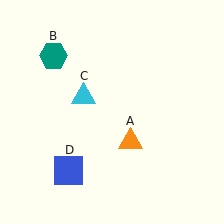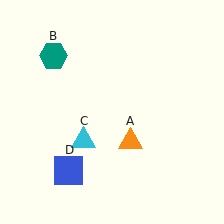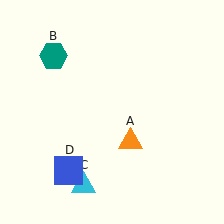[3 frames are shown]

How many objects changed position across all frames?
1 object changed position: cyan triangle (object C).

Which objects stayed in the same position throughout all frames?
Orange triangle (object A) and teal hexagon (object B) and blue square (object D) remained stationary.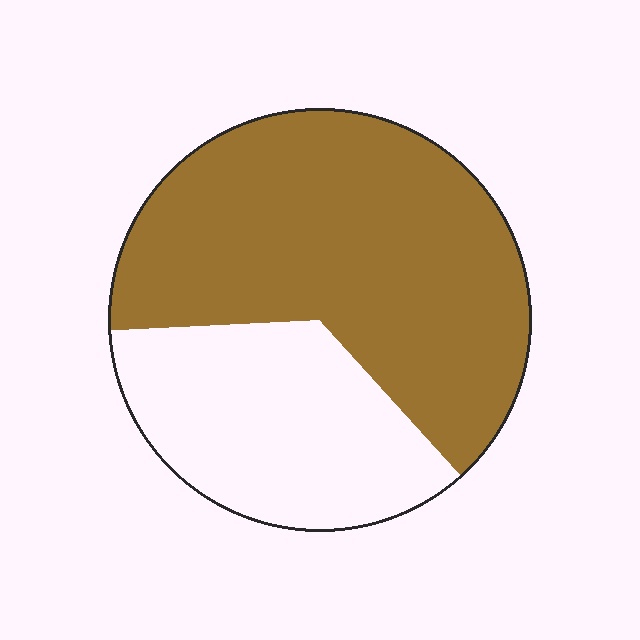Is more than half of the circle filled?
Yes.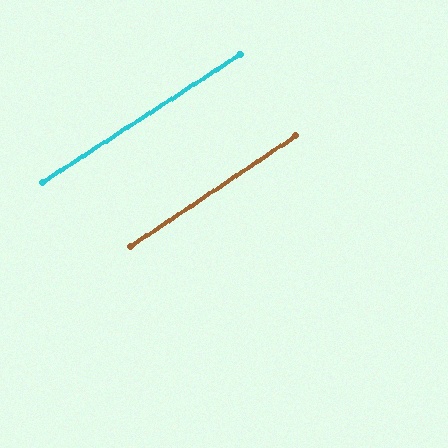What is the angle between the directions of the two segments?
Approximately 1 degree.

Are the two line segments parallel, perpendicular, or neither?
Parallel — their directions differ by only 1.4°.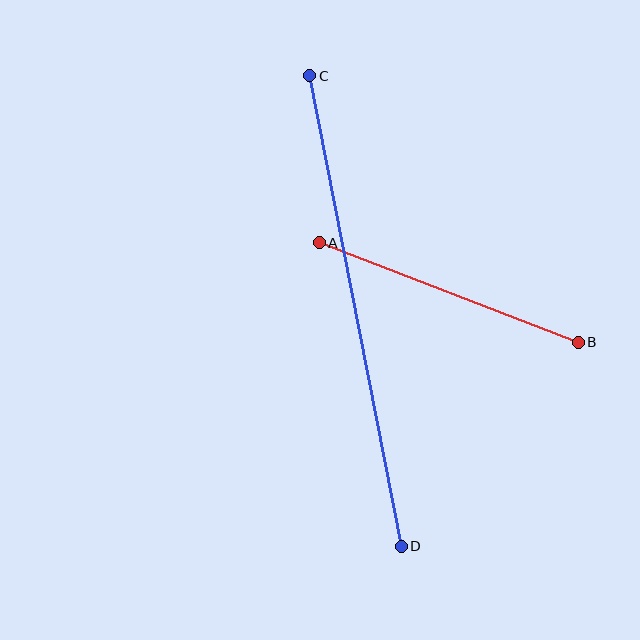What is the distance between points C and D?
The distance is approximately 480 pixels.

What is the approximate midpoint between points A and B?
The midpoint is at approximately (449, 292) pixels.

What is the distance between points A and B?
The distance is approximately 277 pixels.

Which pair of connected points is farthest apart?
Points C and D are farthest apart.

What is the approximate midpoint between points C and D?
The midpoint is at approximately (355, 311) pixels.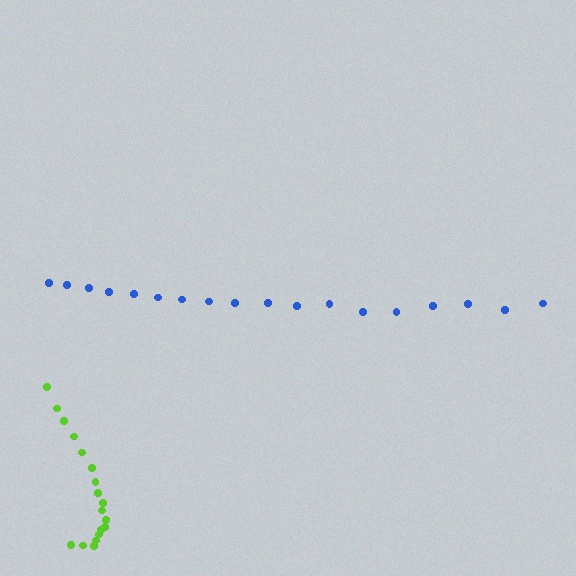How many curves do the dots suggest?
There are 2 distinct paths.